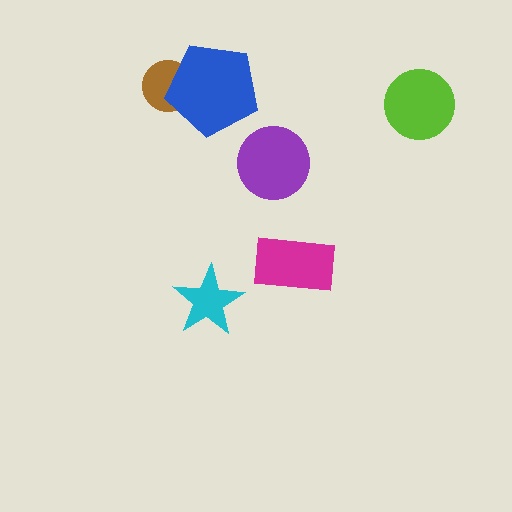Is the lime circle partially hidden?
No, no other shape covers it.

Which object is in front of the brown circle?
The blue pentagon is in front of the brown circle.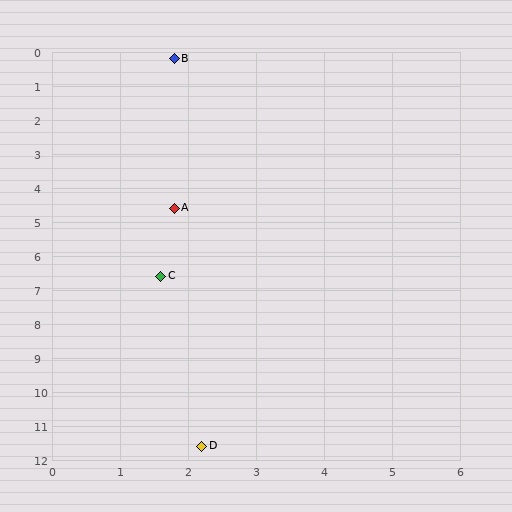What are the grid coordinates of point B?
Point B is at approximately (1.8, 0.2).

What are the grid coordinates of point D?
Point D is at approximately (2.2, 11.6).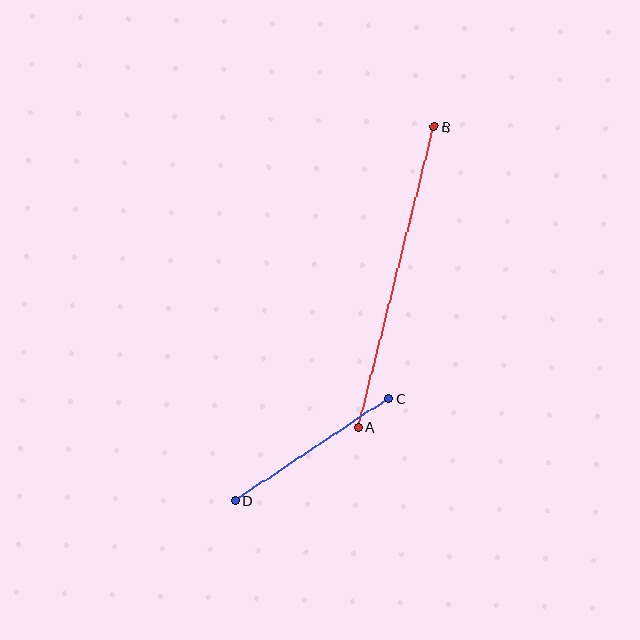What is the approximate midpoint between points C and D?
The midpoint is at approximately (312, 450) pixels.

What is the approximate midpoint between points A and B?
The midpoint is at approximately (396, 277) pixels.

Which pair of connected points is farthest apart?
Points A and B are farthest apart.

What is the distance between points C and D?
The distance is approximately 184 pixels.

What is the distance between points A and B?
The distance is approximately 310 pixels.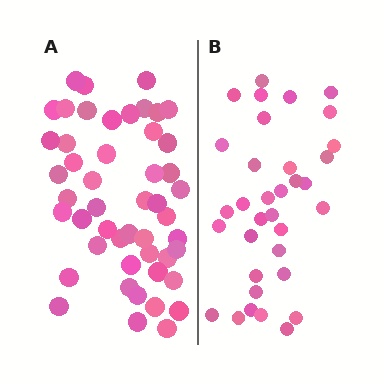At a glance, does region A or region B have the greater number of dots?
Region A (the left region) has more dots.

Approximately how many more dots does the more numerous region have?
Region A has approximately 15 more dots than region B.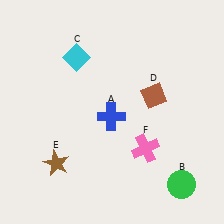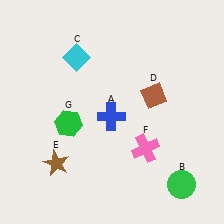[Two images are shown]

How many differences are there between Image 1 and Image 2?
There is 1 difference between the two images.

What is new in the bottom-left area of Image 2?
A green hexagon (G) was added in the bottom-left area of Image 2.